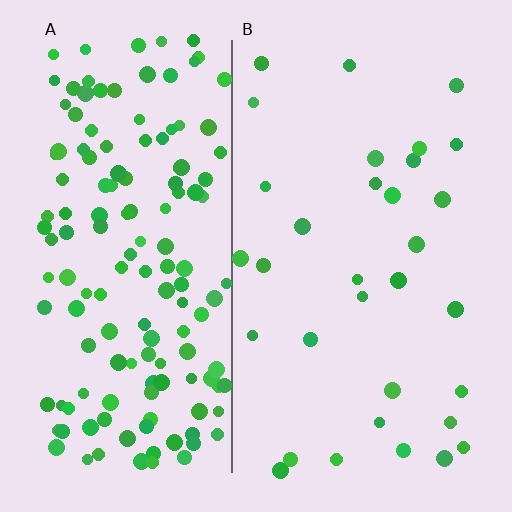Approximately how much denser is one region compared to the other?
Approximately 4.6× — region A over region B.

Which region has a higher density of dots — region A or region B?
A (the left).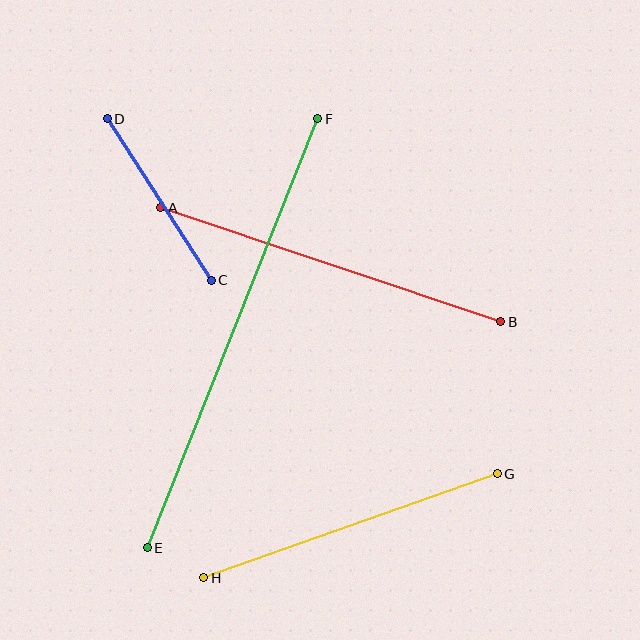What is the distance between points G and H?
The distance is approximately 311 pixels.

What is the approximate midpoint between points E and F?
The midpoint is at approximately (232, 333) pixels.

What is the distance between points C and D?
The distance is approximately 192 pixels.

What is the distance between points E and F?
The distance is approximately 461 pixels.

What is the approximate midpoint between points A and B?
The midpoint is at approximately (331, 265) pixels.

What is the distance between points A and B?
The distance is approximately 358 pixels.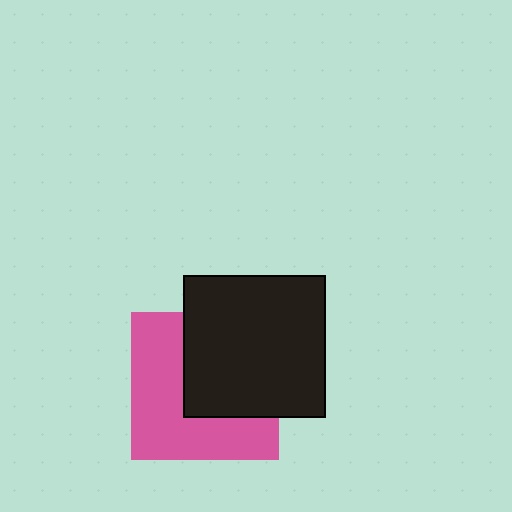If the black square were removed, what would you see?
You would see the complete pink square.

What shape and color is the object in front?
The object in front is a black square.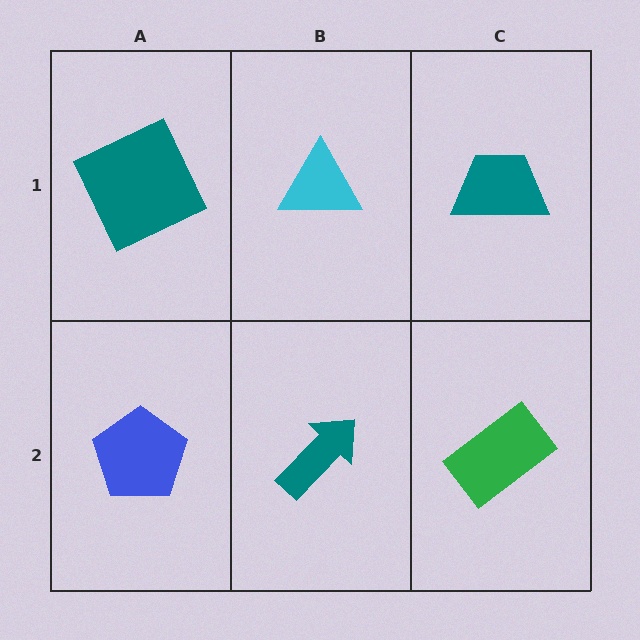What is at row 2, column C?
A green rectangle.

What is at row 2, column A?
A blue pentagon.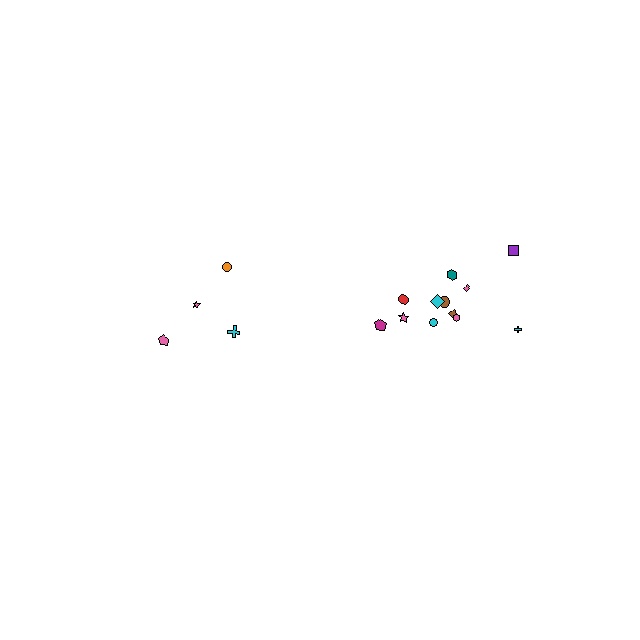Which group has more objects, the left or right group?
The right group.